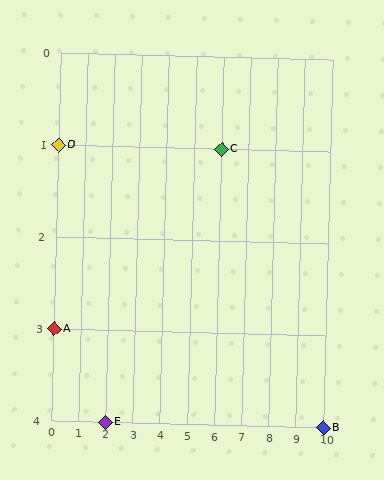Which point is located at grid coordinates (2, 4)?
Point E is at (2, 4).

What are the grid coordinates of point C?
Point C is at grid coordinates (6, 1).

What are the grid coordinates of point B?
Point B is at grid coordinates (10, 4).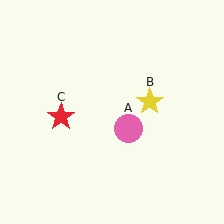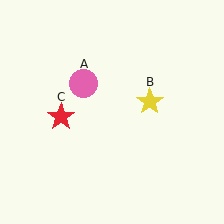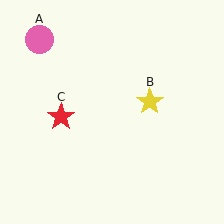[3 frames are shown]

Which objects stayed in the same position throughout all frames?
Yellow star (object B) and red star (object C) remained stationary.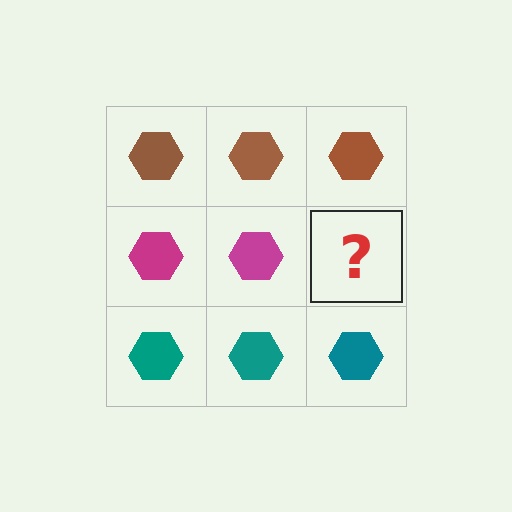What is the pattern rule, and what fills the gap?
The rule is that each row has a consistent color. The gap should be filled with a magenta hexagon.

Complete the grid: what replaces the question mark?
The question mark should be replaced with a magenta hexagon.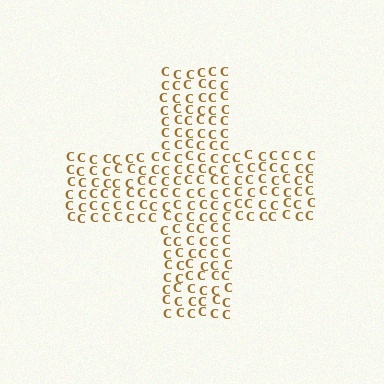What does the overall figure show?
The overall figure shows a cross.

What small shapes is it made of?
It is made of small letter C's.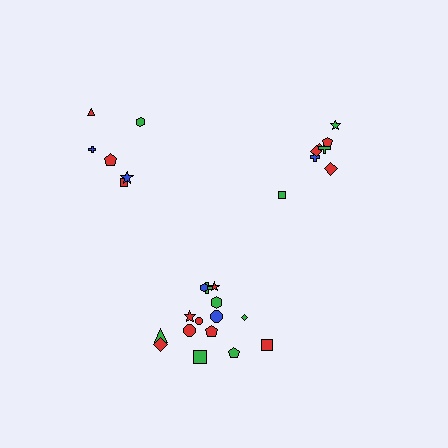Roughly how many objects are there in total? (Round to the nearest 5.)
Roughly 30 objects in total.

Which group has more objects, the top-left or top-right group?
The top-right group.